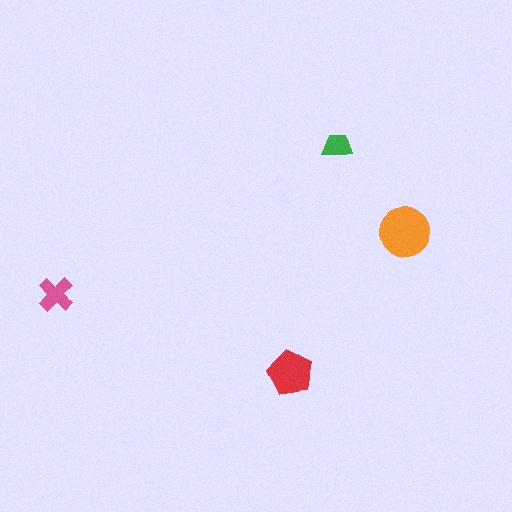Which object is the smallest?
The green trapezoid.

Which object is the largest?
The orange circle.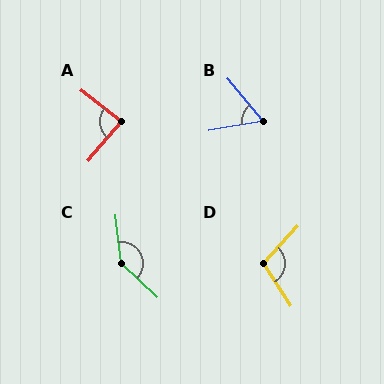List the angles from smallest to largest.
B (60°), A (88°), D (104°), C (140°).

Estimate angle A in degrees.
Approximately 88 degrees.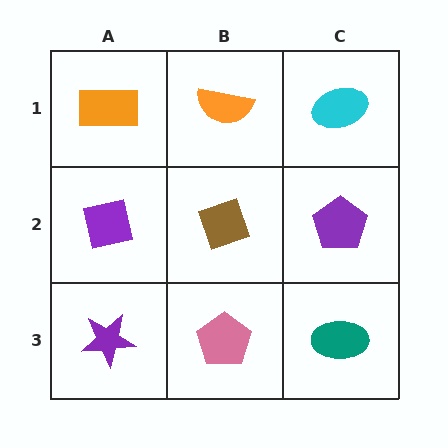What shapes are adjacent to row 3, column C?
A purple pentagon (row 2, column C), a pink pentagon (row 3, column B).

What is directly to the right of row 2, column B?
A purple pentagon.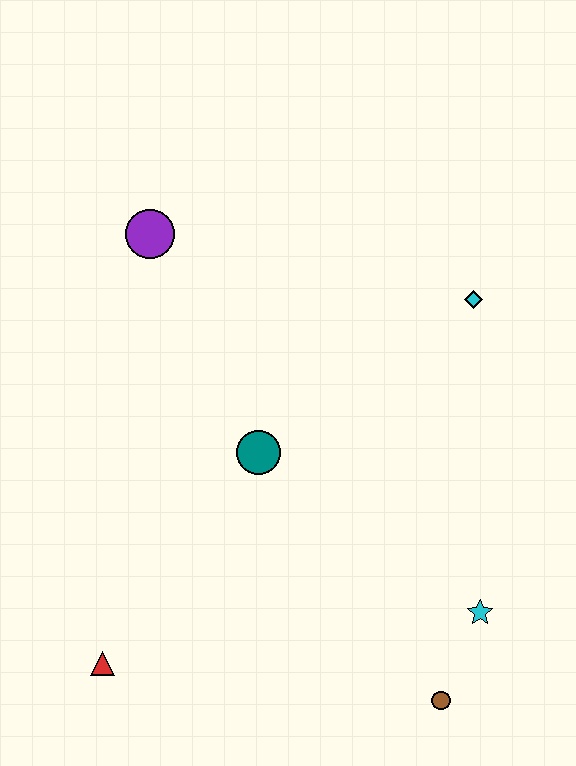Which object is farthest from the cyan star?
The purple circle is farthest from the cyan star.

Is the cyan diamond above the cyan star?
Yes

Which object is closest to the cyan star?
The brown circle is closest to the cyan star.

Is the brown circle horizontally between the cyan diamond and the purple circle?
Yes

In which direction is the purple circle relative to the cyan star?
The purple circle is above the cyan star.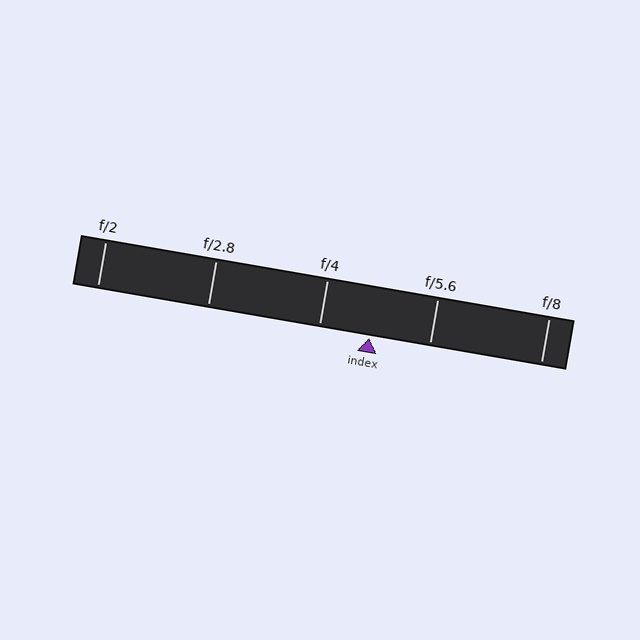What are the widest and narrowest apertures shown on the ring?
The widest aperture shown is f/2 and the narrowest is f/8.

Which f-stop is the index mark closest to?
The index mark is closest to f/4.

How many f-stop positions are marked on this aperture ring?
There are 5 f-stop positions marked.